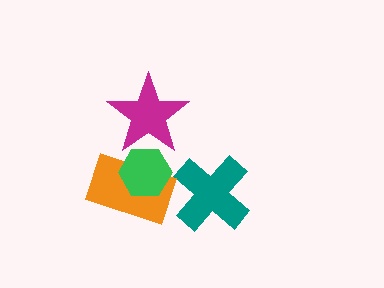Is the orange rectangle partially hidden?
Yes, it is partially covered by another shape.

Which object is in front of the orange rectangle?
The green hexagon is in front of the orange rectangle.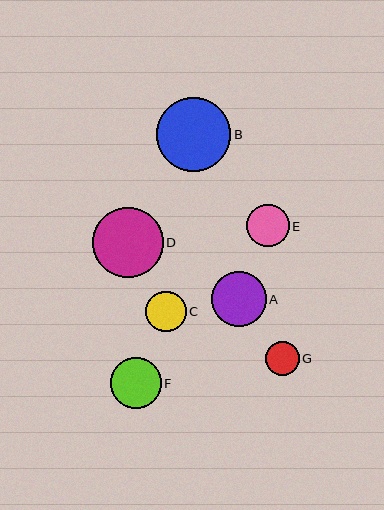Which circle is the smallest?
Circle G is the smallest with a size of approximately 34 pixels.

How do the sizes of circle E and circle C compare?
Circle E and circle C are approximately the same size.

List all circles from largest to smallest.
From largest to smallest: B, D, A, F, E, C, G.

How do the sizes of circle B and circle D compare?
Circle B and circle D are approximately the same size.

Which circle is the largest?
Circle B is the largest with a size of approximately 74 pixels.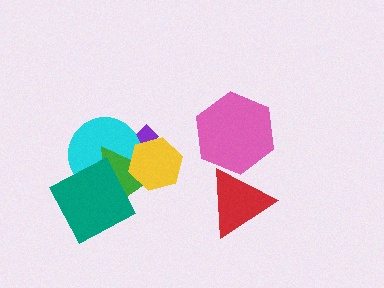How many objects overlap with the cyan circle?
4 objects overlap with the cyan circle.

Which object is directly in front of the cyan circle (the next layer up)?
The green triangle is directly in front of the cyan circle.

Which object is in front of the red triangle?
The pink hexagon is in front of the red triangle.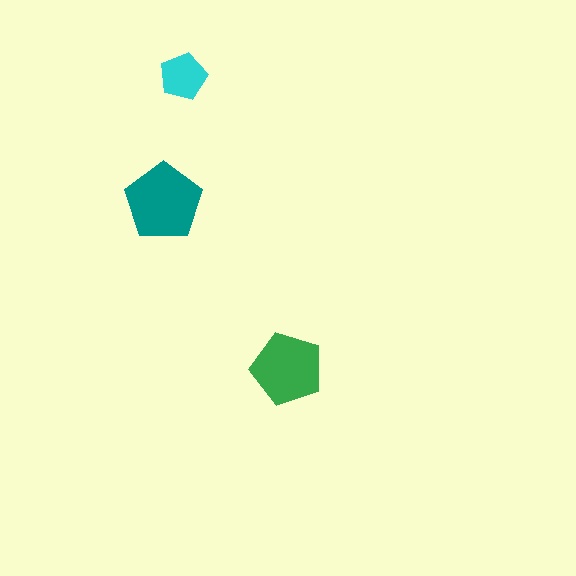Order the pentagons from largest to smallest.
the teal one, the green one, the cyan one.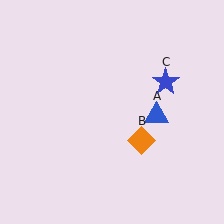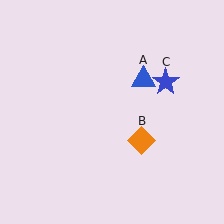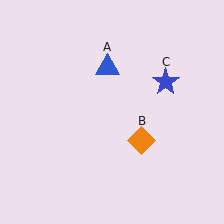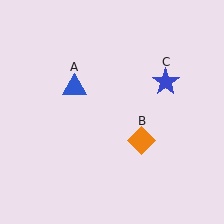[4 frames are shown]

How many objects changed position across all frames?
1 object changed position: blue triangle (object A).